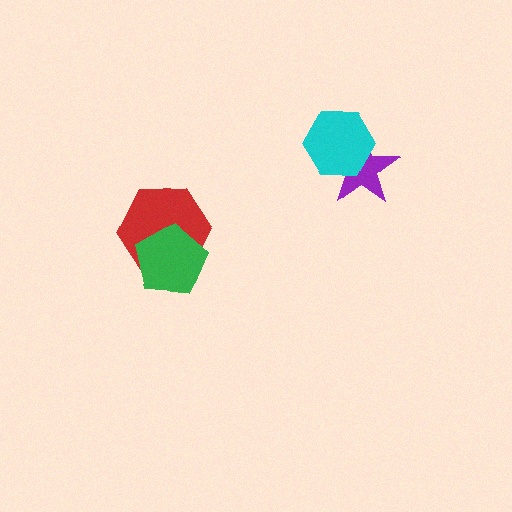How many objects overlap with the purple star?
1 object overlaps with the purple star.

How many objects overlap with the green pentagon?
1 object overlaps with the green pentagon.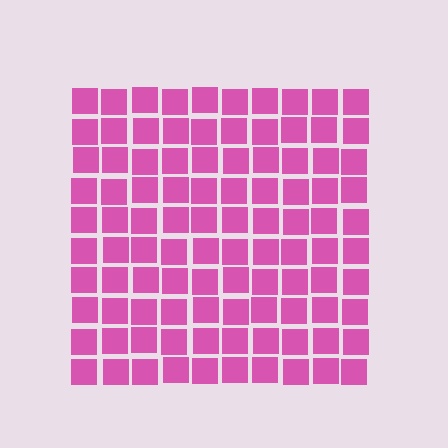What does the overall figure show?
The overall figure shows a square.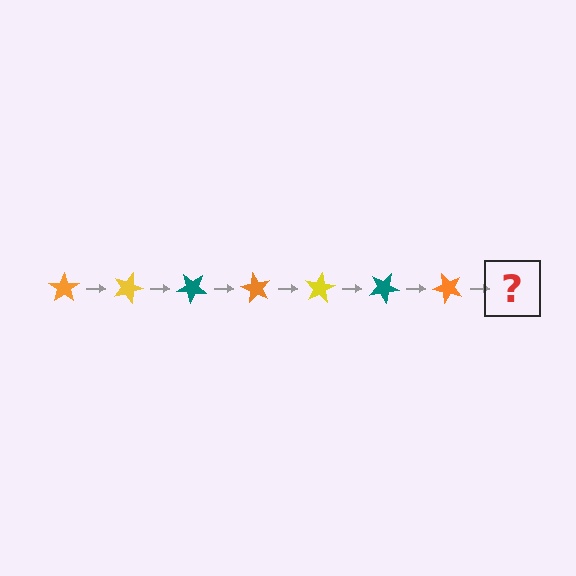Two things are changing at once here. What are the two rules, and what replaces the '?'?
The two rules are that it rotates 20 degrees each step and the color cycles through orange, yellow, and teal. The '?' should be a yellow star, rotated 140 degrees from the start.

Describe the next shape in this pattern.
It should be a yellow star, rotated 140 degrees from the start.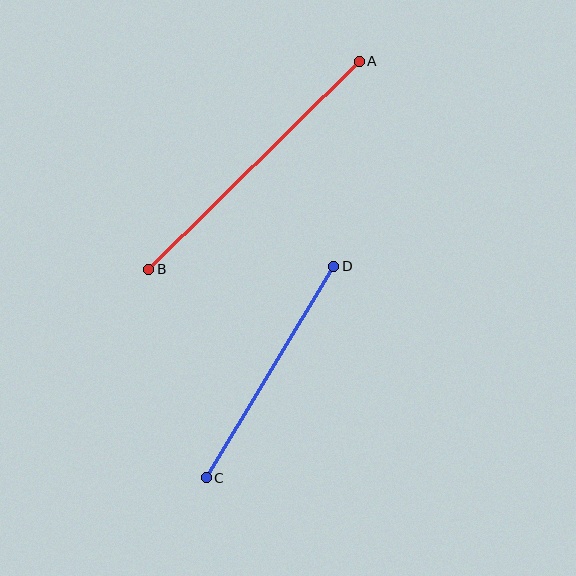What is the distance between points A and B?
The distance is approximately 296 pixels.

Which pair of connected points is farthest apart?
Points A and B are farthest apart.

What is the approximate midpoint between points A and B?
The midpoint is at approximately (254, 165) pixels.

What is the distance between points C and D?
The distance is approximately 247 pixels.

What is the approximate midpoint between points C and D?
The midpoint is at approximately (270, 372) pixels.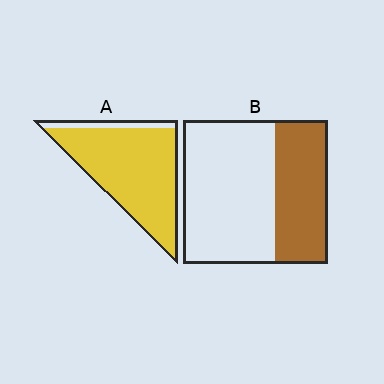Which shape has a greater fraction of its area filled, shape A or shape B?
Shape A.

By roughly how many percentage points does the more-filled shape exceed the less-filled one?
By roughly 55 percentage points (A over B).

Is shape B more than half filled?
No.